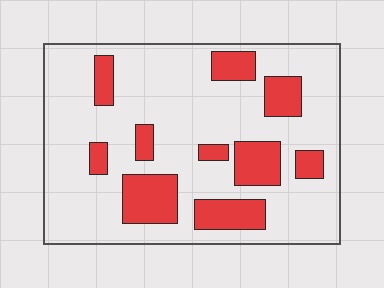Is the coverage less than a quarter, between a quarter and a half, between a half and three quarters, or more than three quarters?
Less than a quarter.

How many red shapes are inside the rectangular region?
10.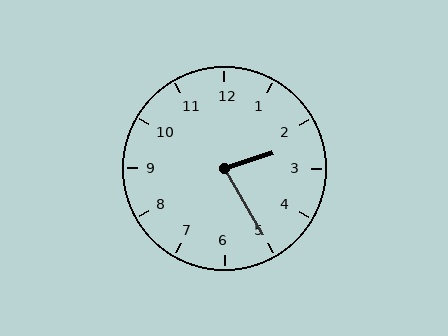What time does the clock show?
2:25.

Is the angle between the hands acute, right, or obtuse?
It is acute.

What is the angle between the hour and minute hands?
Approximately 78 degrees.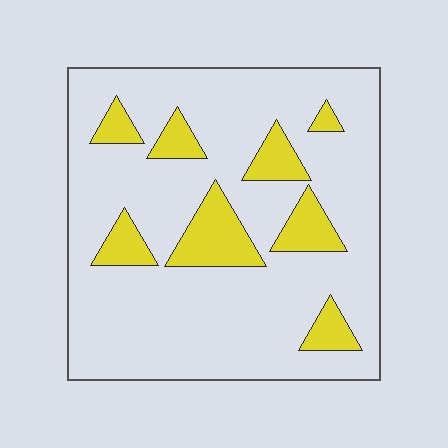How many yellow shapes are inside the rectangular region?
8.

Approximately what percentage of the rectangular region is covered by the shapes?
Approximately 15%.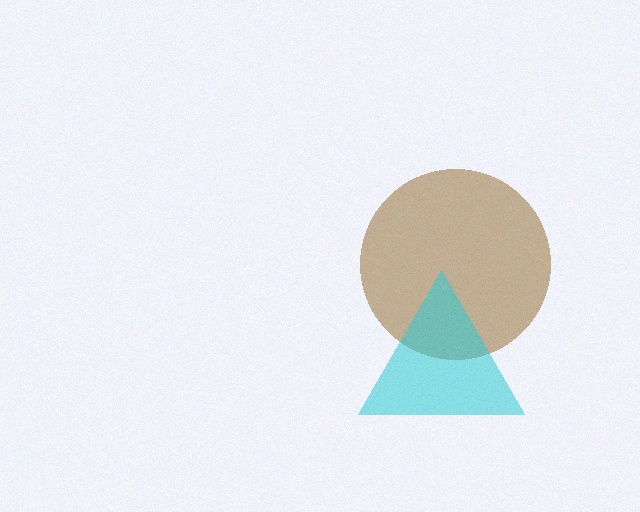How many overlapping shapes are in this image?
There are 2 overlapping shapes in the image.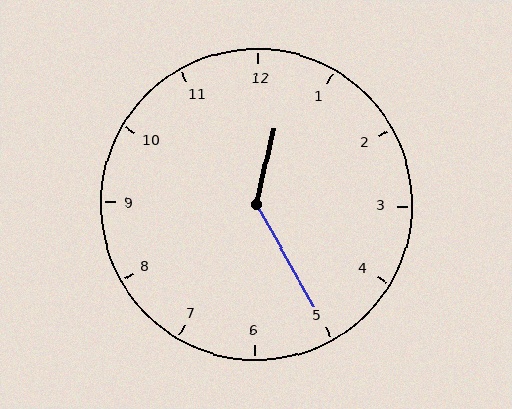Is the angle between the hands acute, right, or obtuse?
It is obtuse.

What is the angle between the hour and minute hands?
Approximately 138 degrees.